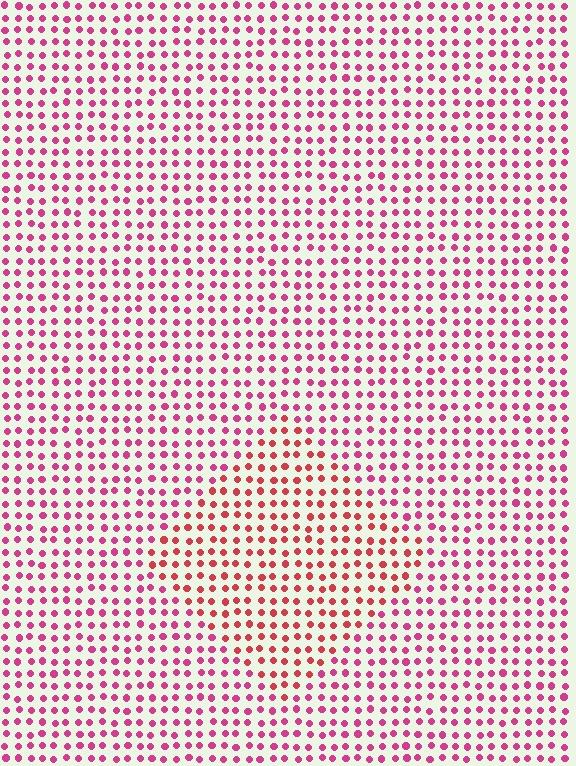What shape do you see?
I see a diamond.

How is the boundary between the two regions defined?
The boundary is defined purely by a slight shift in hue (about 27 degrees). Spacing, size, and orientation are identical on both sides.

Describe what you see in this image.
The image is filled with small magenta elements in a uniform arrangement. A diamond-shaped region is visible where the elements are tinted to a slightly different hue, forming a subtle color boundary.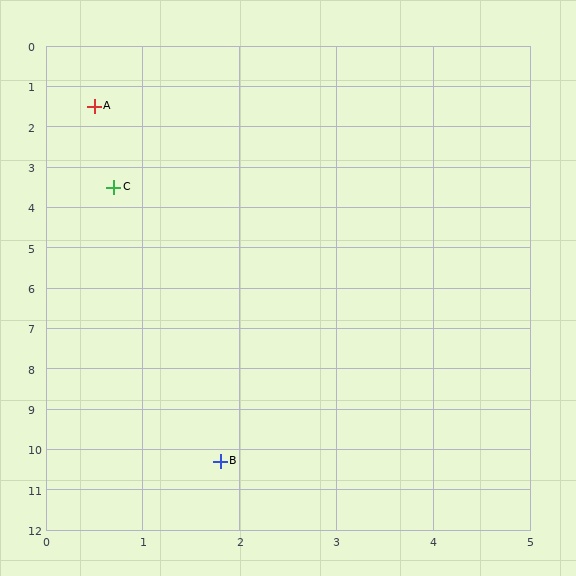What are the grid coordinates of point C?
Point C is at approximately (0.7, 3.5).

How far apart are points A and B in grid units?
Points A and B are about 8.9 grid units apart.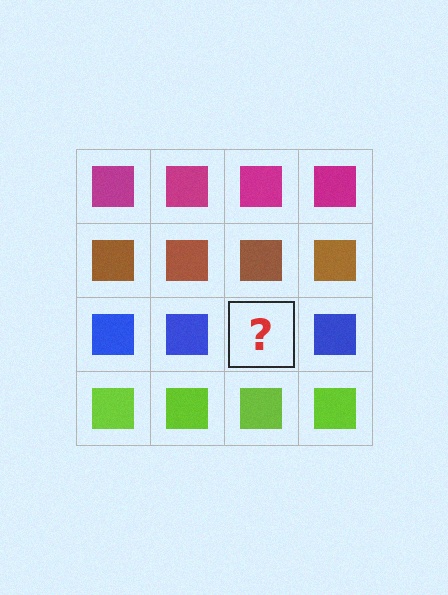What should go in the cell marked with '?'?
The missing cell should contain a blue square.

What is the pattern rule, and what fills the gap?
The rule is that each row has a consistent color. The gap should be filled with a blue square.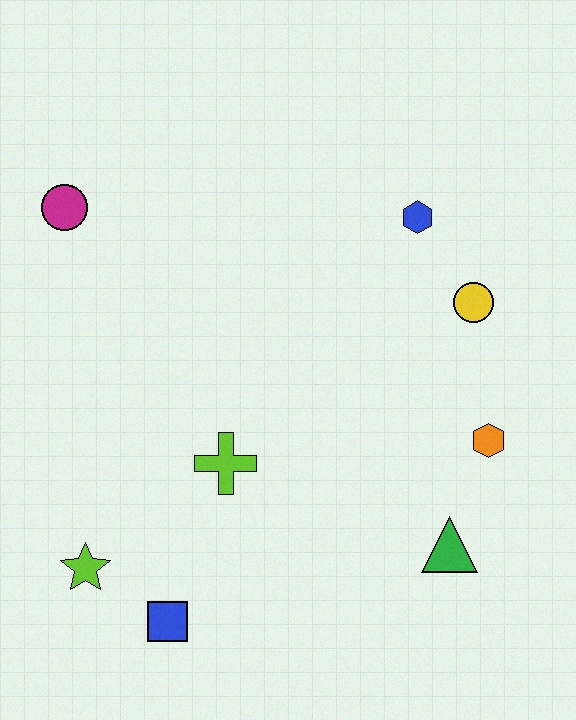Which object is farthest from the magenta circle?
The green triangle is farthest from the magenta circle.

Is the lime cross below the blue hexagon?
Yes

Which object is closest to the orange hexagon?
The green triangle is closest to the orange hexagon.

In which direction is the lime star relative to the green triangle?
The lime star is to the left of the green triangle.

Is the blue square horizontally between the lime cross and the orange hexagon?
No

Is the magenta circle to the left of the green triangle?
Yes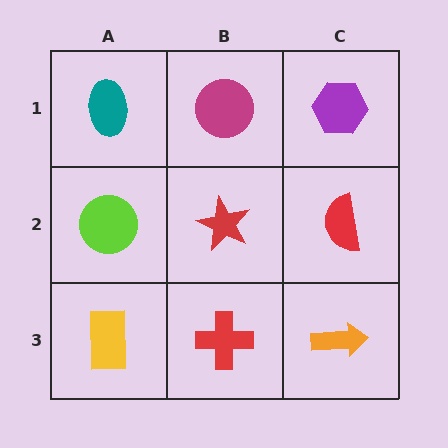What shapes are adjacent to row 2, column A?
A teal ellipse (row 1, column A), a yellow rectangle (row 3, column A), a red star (row 2, column B).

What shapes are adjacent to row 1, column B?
A red star (row 2, column B), a teal ellipse (row 1, column A), a purple hexagon (row 1, column C).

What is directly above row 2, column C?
A purple hexagon.